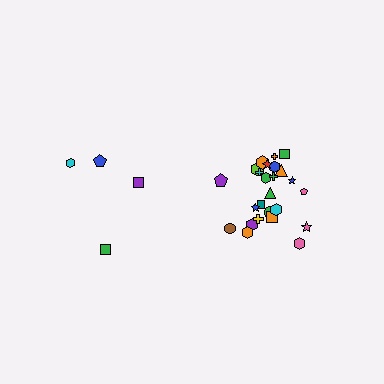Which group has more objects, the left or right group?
The right group.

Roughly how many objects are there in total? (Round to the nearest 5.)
Roughly 30 objects in total.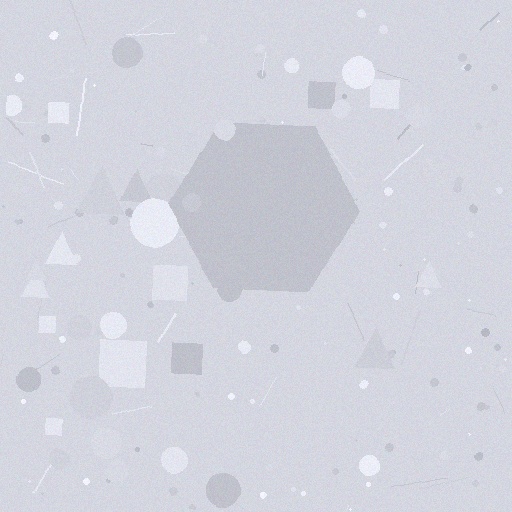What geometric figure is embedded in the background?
A hexagon is embedded in the background.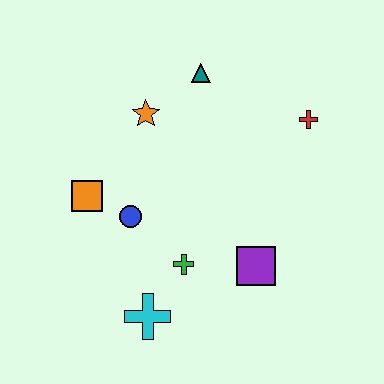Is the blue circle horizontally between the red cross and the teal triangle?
No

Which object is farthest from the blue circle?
The red cross is farthest from the blue circle.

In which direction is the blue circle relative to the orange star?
The blue circle is below the orange star.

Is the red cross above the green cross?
Yes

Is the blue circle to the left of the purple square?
Yes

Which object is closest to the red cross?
The teal triangle is closest to the red cross.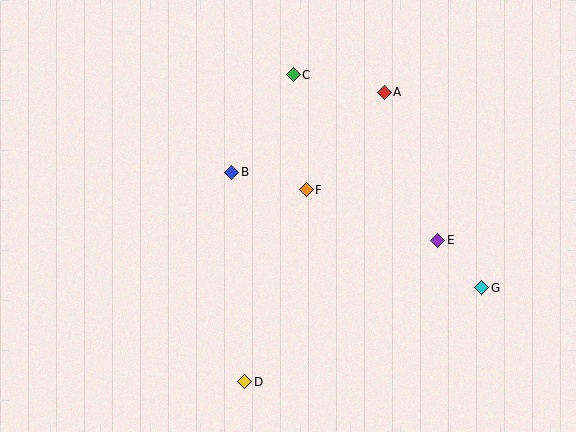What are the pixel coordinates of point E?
Point E is at (438, 240).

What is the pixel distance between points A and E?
The distance between A and E is 157 pixels.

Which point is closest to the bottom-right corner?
Point G is closest to the bottom-right corner.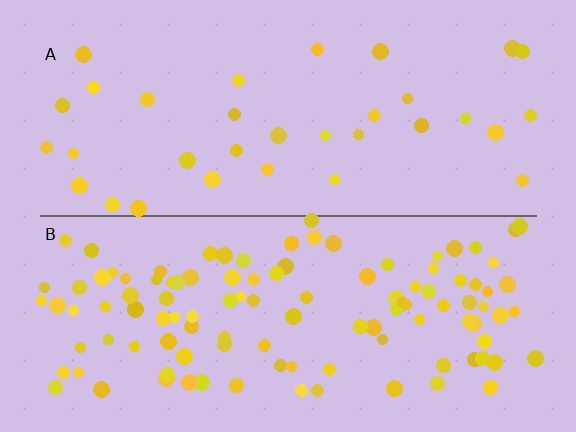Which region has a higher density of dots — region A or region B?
B (the bottom).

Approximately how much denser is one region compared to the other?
Approximately 3.3× — region B over region A.